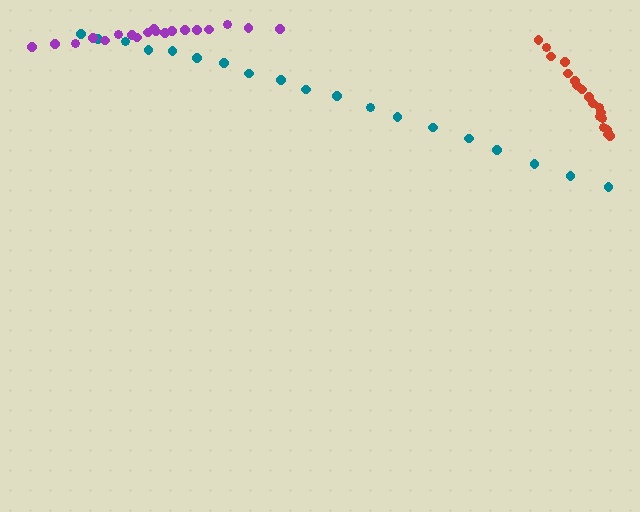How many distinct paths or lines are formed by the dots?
There are 3 distinct paths.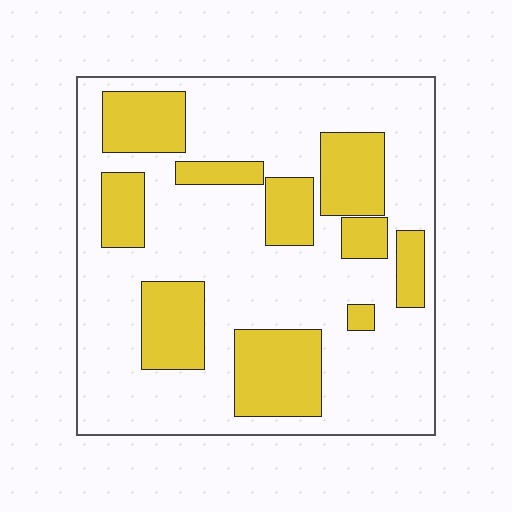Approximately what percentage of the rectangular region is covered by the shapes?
Approximately 30%.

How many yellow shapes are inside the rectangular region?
10.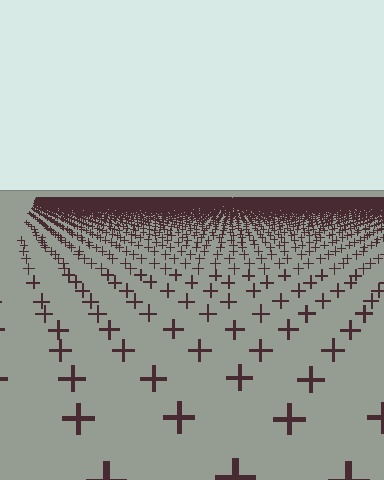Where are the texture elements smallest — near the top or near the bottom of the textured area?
Near the top.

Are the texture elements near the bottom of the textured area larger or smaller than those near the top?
Larger. Near the bottom, elements are closer to the viewer and appear at a bigger on-screen size.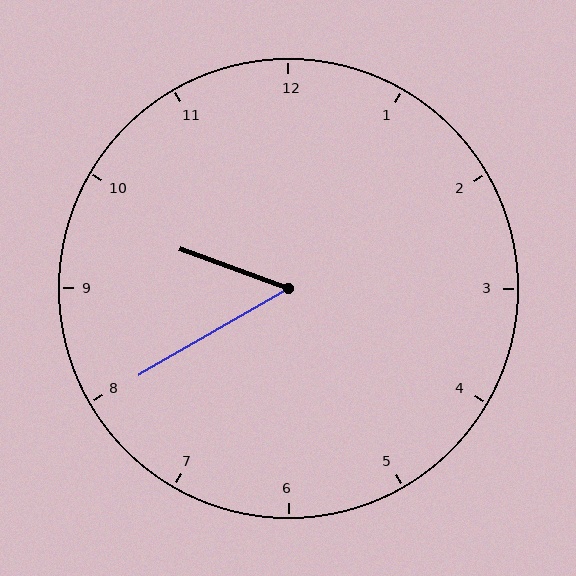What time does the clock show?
9:40.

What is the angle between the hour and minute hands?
Approximately 50 degrees.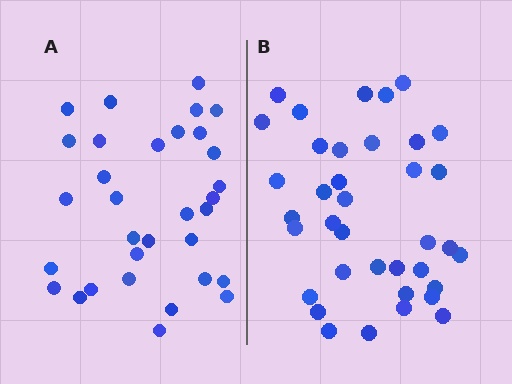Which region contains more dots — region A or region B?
Region B (the right region) has more dots.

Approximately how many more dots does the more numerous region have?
Region B has about 5 more dots than region A.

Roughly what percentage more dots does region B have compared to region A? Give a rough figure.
About 15% more.